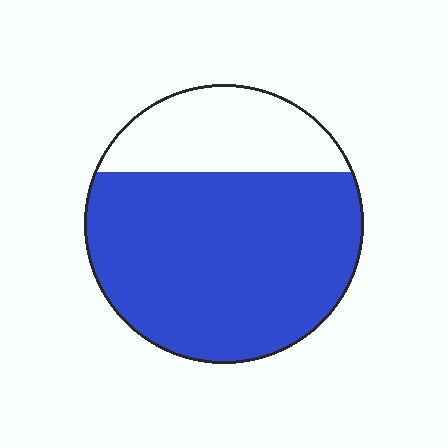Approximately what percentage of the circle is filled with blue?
Approximately 75%.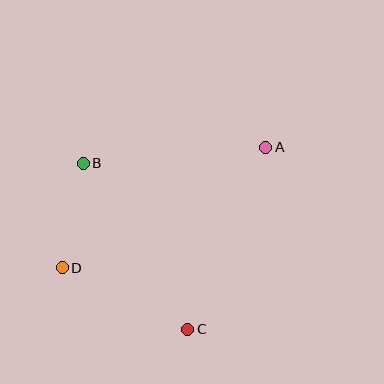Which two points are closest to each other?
Points B and D are closest to each other.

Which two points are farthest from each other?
Points A and D are farthest from each other.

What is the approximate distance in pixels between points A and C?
The distance between A and C is approximately 198 pixels.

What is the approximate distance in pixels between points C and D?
The distance between C and D is approximately 140 pixels.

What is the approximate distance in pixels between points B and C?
The distance between B and C is approximately 196 pixels.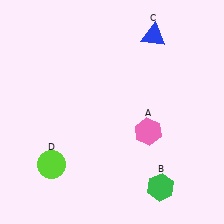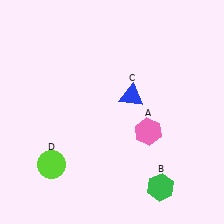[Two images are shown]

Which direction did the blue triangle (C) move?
The blue triangle (C) moved down.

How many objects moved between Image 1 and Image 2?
1 object moved between the two images.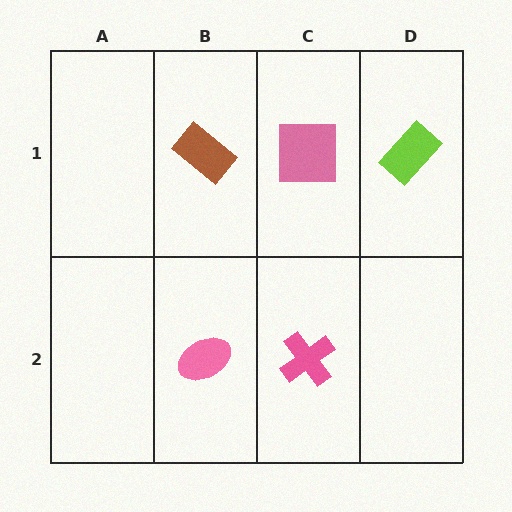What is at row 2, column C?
A pink cross.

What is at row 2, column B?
A pink ellipse.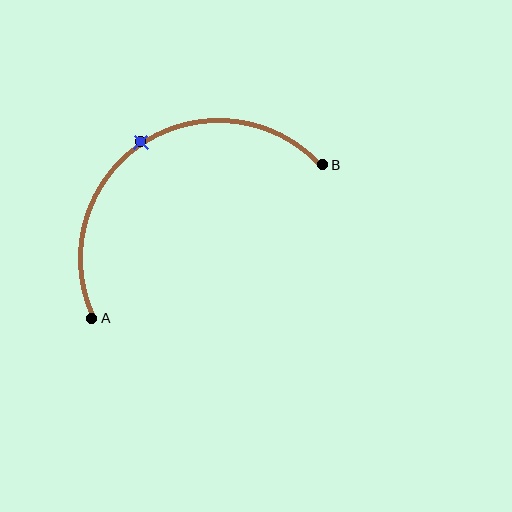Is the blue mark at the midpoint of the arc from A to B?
Yes. The blue mark lies on the arc at equal arc-length from both A and B — it is the arc midpoint.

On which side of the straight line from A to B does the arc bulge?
The arc bulges above the straight line connecting A and B.